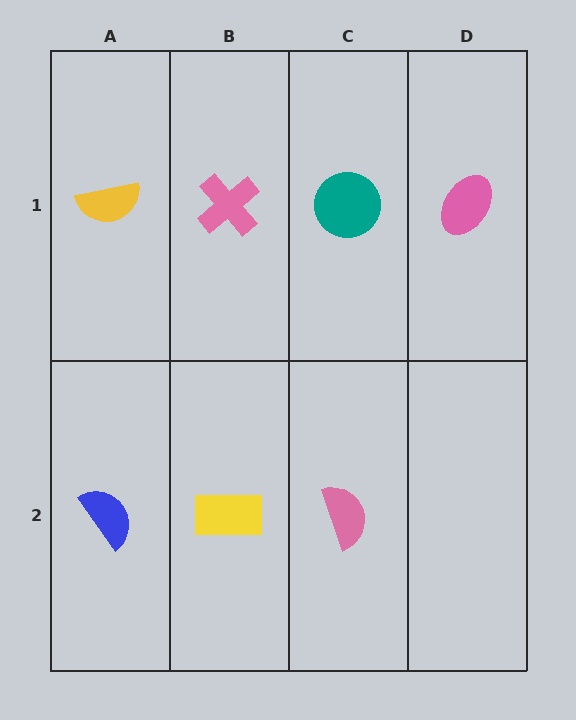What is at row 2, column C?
A pink semicircle.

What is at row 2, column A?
A blue semicircle.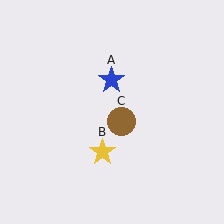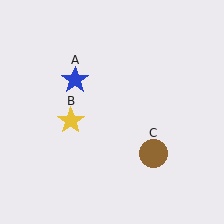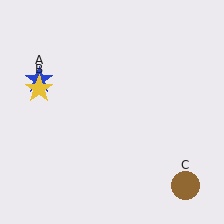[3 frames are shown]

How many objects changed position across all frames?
3 objects changed position: blue star (object A), yellow star (object B), brown circle (object C).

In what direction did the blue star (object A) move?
The blue star (object A) moved left.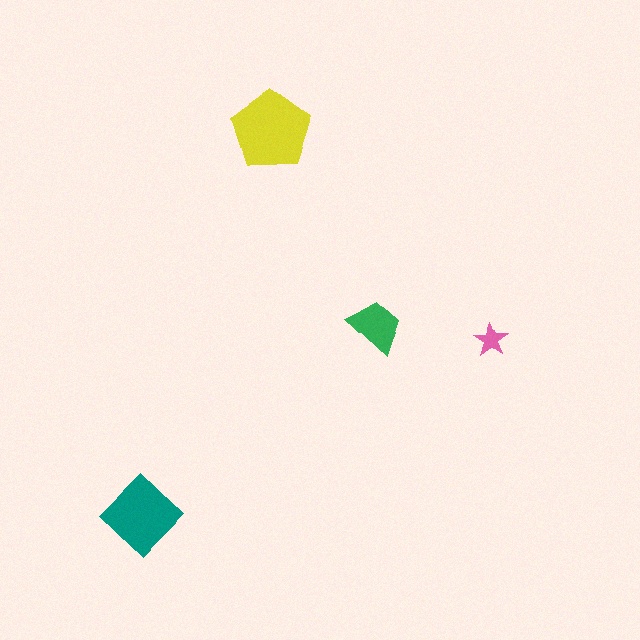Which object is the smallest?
The pink star.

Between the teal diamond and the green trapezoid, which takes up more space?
The teal diamond.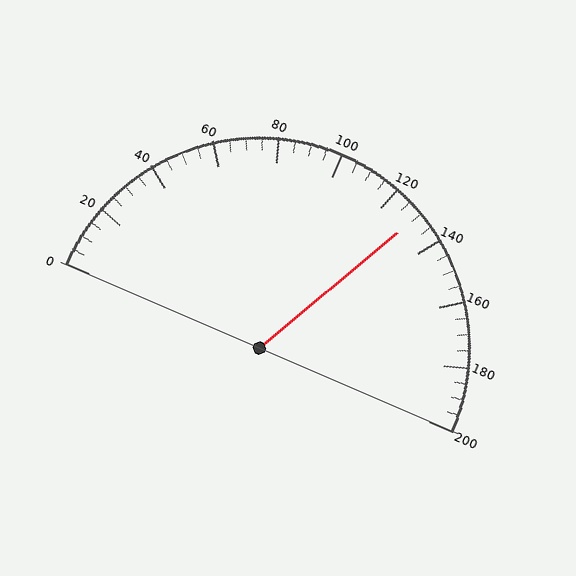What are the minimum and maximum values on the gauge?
The gauge ranges from 0 to 200.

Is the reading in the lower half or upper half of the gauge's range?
The reading is in the upper half of the range (0 to 200).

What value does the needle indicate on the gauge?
The needle indicates approximately 130.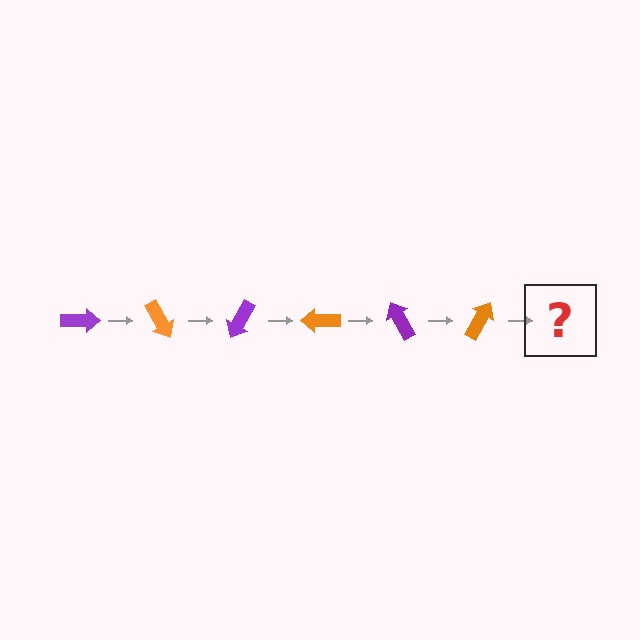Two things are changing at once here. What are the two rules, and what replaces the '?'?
The two rules are that it rotates 60 degrees each step and the color cycles through purple and orange. The '?' should be a purple arrow, rotated 360 degrees from the start.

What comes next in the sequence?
The next element should be a purple arrow, rotated 360 degrees from the start.